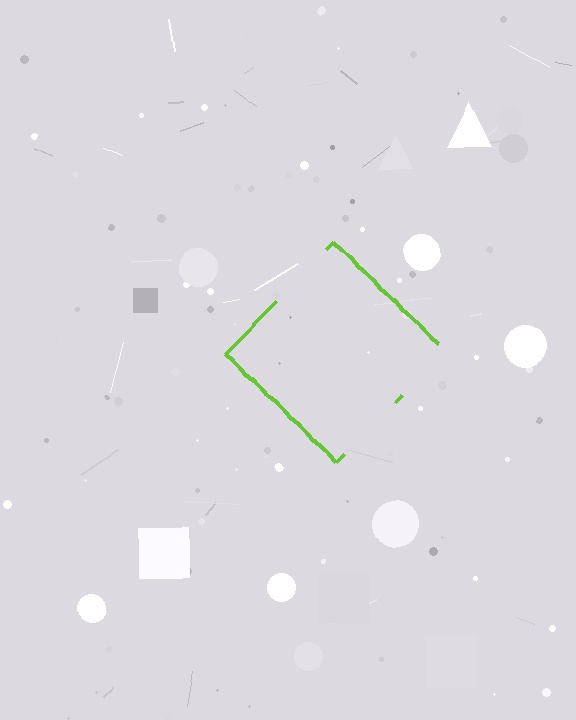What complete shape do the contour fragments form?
The contour fragments form a diamond.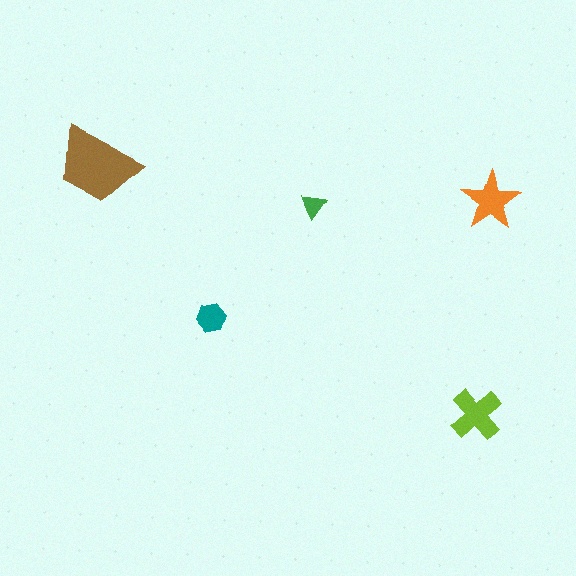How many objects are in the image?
There are 5 objects in the image.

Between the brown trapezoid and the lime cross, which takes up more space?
The brown trapezoid.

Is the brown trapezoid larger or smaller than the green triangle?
Larger.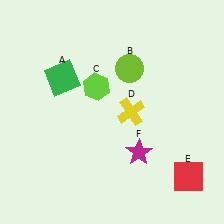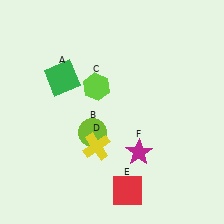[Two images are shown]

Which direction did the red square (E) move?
The red square (E) moved left.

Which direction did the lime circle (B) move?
The lime circle (B) moved down.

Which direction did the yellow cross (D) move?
The yellow cross (D) moved down.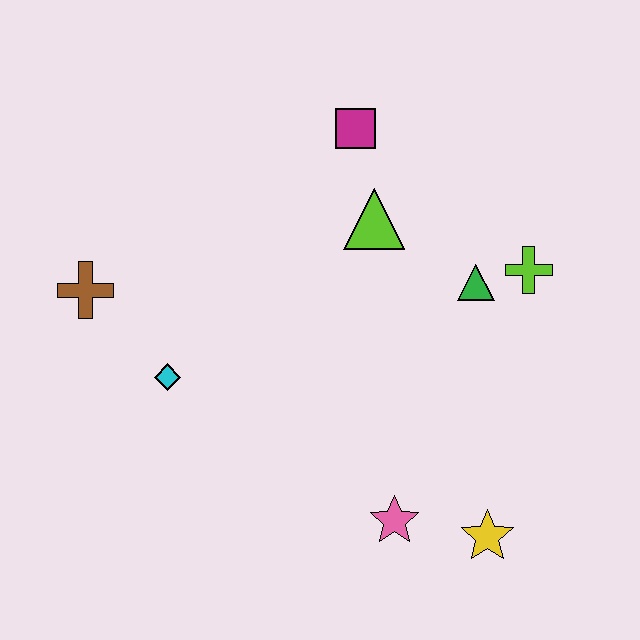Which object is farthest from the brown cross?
The yellow star is farthest from the brown cross.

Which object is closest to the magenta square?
The lime triangle is closest to the magenta square.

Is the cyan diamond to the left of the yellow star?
Yes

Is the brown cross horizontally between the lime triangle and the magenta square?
No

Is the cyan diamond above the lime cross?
No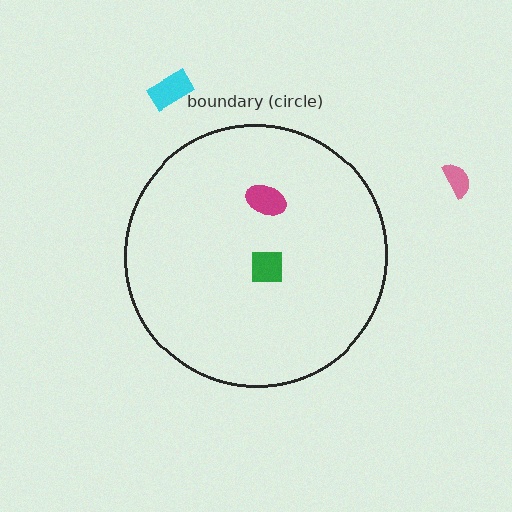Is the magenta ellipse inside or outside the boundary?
Inside.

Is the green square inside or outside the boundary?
Inside.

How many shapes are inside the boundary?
2 inside, 2 outside.